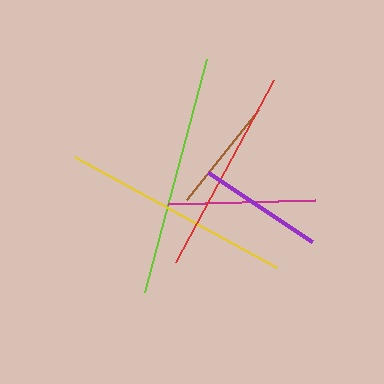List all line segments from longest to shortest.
From longest to shortest: lime, yellow, red, magenta, purple, brown.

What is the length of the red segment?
The red segment is approximately 207 pixels long.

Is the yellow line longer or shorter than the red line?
The yellow line is longer than the red line.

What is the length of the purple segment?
The purple segment is approximately 124 pixels long.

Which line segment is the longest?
The lime line is the longest at approximately 241 pixels.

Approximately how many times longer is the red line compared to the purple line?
The red line is approximately 1.7 times the length of the purple line.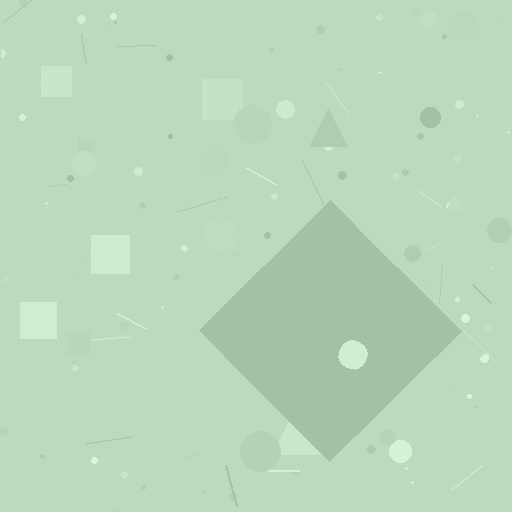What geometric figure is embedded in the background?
A diamond is embedded in the background.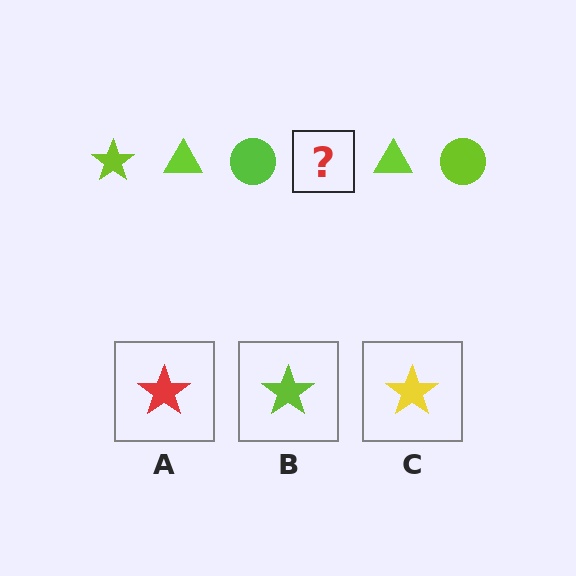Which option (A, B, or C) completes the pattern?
B.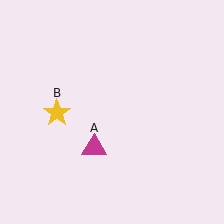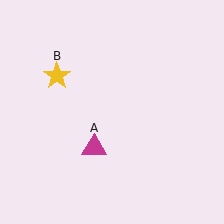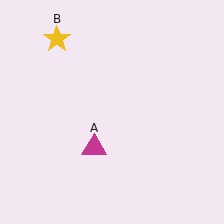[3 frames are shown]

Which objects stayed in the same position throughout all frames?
Magenta triangle (object A) remained stationary.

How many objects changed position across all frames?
1 object changed position: yellow star (object B).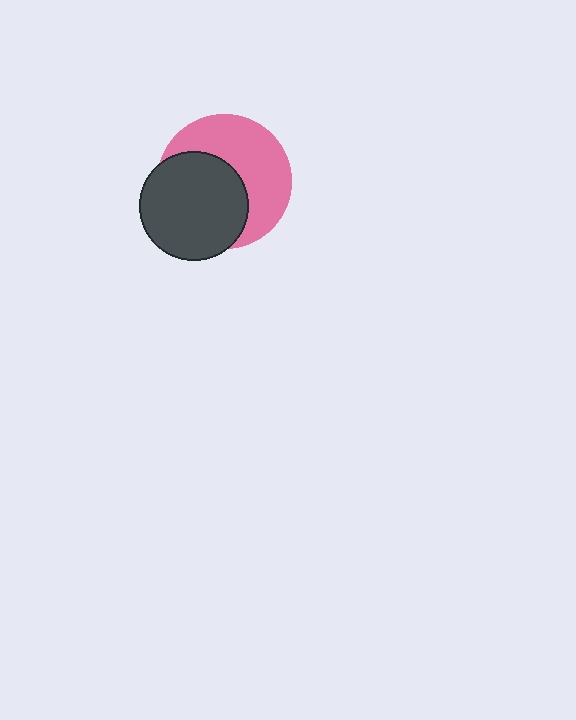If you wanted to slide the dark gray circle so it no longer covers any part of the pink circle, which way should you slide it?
Slide it toward the lower-left — that is the most direct way to separate the two shapes.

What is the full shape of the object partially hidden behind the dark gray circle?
The partially hidden object is a pink circle.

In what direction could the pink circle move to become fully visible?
The pink circle could move toward the upper-right. That would shift it out from behind the dark gray circle entirely.